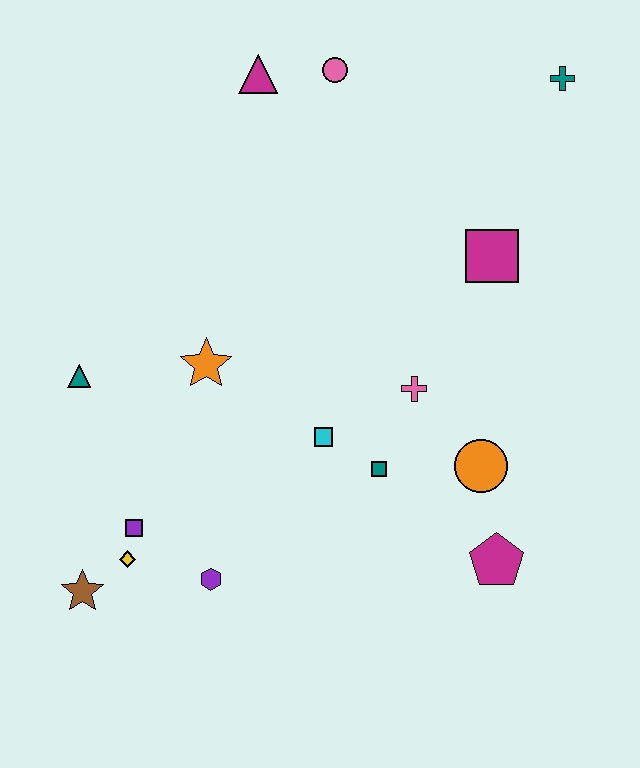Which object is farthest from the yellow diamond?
The teal cross is farthest from the yellow diamond.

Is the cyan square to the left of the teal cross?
Yes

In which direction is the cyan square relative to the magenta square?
The cyan square is below the magenta square.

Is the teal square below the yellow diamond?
No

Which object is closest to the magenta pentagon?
The orange circle is closest to the magenta pentagon.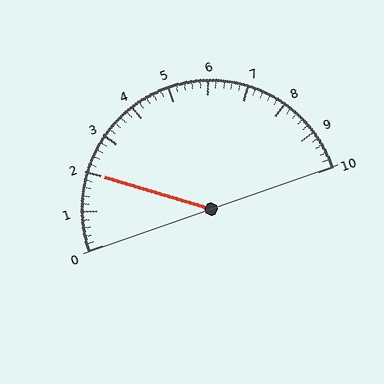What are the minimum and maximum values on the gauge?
The gauge ranges from 0 to 10.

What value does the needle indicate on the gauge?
The needle indicates approximately 2.0.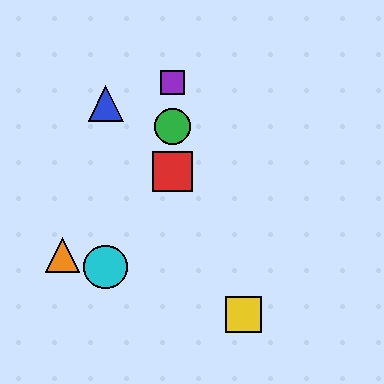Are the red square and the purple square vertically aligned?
Yes, both are at x≈172.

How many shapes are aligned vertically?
3 shapes (the red square, the green circle, the purple square) are aligned vertically.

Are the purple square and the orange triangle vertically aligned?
No, the purple square is at x≈172 and the orange triangle is at x≈62.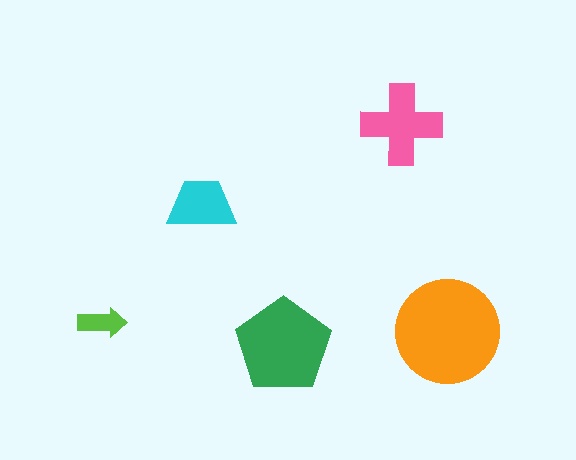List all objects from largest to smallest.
The orange circle, the green pentagon, the pink cross, the cyan trapezoid, the lime arrow.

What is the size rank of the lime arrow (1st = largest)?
5th.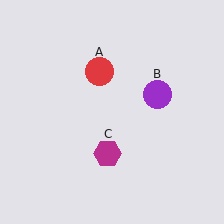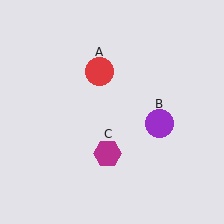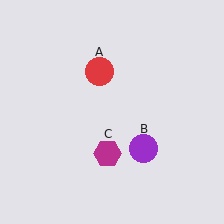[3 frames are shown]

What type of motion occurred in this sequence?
The purple circle (object B) rotated clockwise around the center of the scene.